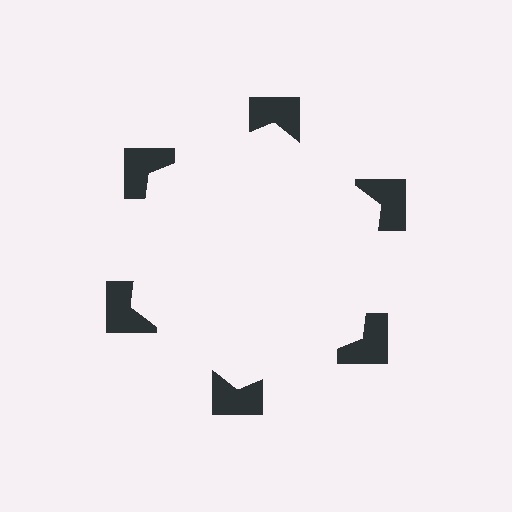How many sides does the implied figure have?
6 sides.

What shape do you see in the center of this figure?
An illusory hexagon — its edges are inferred from the aligned wedge cuts in the notched squares, not physically drawn.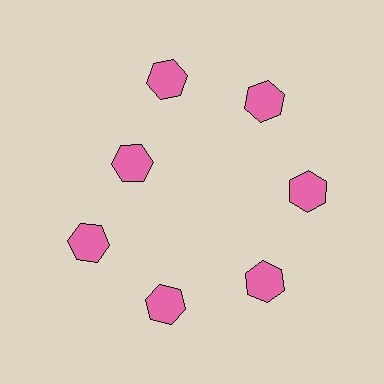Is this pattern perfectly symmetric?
No. The 7 pink hexagons are arranged in a ring, but one element near the 10 o'clock position is pulled inward toward the center, breaking the 7-fold rotational symmetry.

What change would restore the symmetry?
The symmetry would be restored by moving it outward, back onto the ring so that all 7 hexagons sit at equal angles and equal distance from the center.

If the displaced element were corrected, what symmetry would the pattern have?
It would have 7-fold rotational symmetry — the pattern would map onto itself every 51 degrees.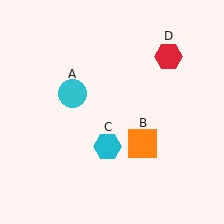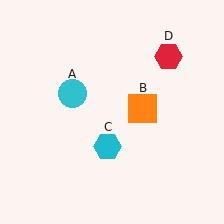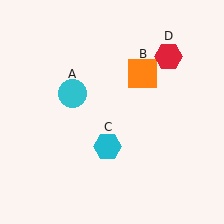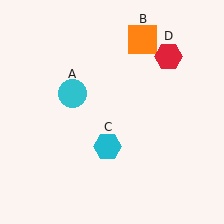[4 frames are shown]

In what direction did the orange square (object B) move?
The orange square (object B) moved up.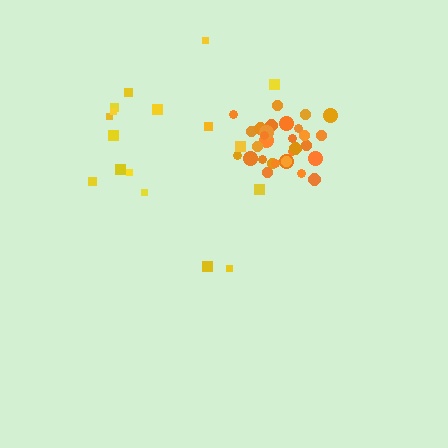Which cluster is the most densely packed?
Orange.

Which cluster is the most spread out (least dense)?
Yellow.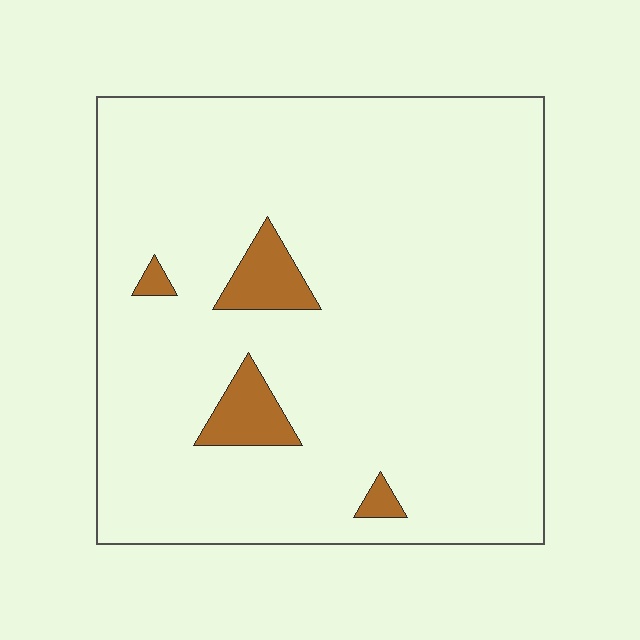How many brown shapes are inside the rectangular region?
4.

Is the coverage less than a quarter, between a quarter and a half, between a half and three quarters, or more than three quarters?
Less than a quarter.